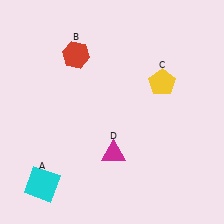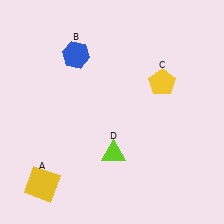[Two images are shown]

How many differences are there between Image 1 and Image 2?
There are 3 differences between the two images.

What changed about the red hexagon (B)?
In Image 1, B is red. In Image 2, it changed to blue.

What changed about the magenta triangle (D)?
In Image 1, D is magenta. In Image 2, it changed to lime.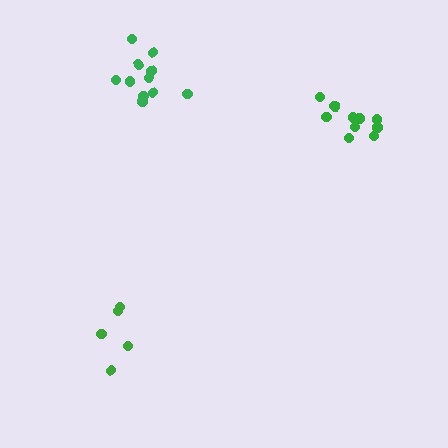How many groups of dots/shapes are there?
There are 3 groups.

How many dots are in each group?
Group 1: 11 dots, Group 2: 5 dots, Group 3: 11 dots (27 total).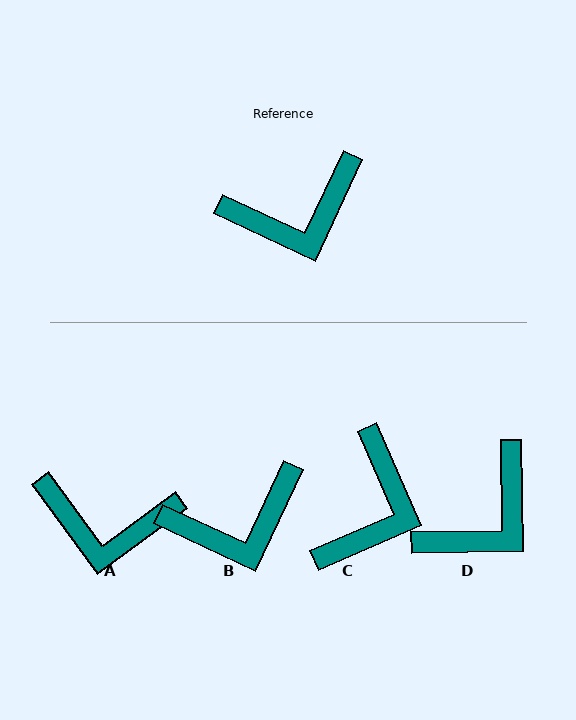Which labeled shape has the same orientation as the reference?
B.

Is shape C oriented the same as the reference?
No, it is off by about 48 degrees.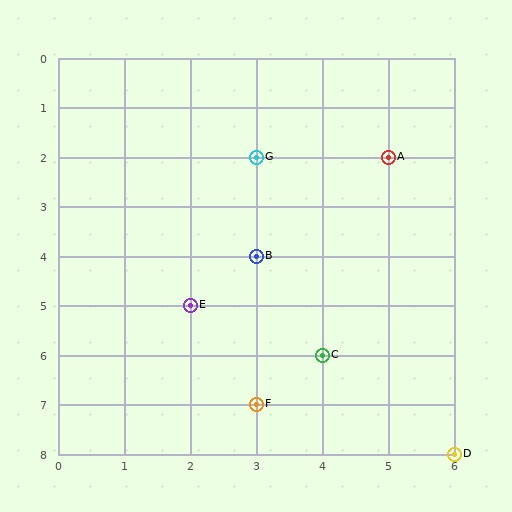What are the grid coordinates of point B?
Point B is at grid coordinates (3, 4).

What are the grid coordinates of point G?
Point G is at grid coordinates (3, 2).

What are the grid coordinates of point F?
Point F is at grid coordinates (3, 7).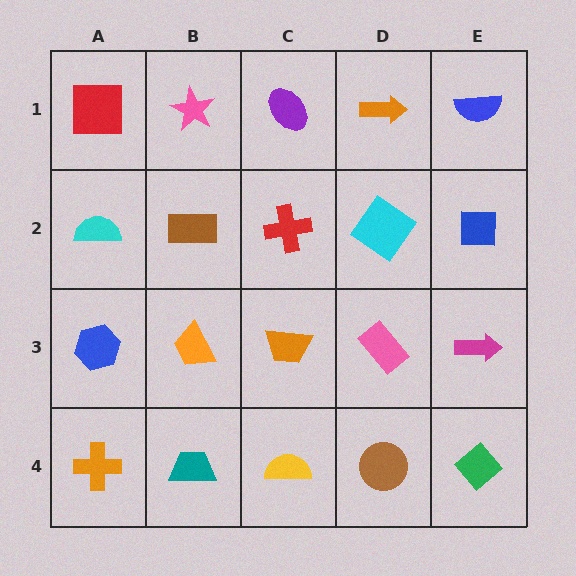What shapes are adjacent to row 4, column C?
An orange trapezoid (row 3, column C), a teal trapezoid (row 4, column B), a brown circle (row 4, column D).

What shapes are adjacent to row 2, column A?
A red square (row 1, column A), a blue hexagon (row 3, column A), a brown rectangle (row 2, column B).